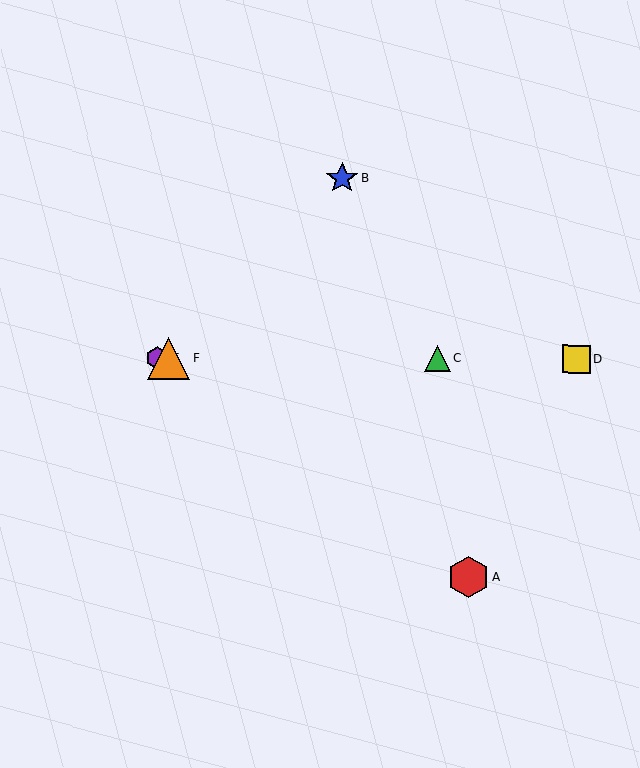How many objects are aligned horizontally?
4 objects (C, D, E, F) are aligned horizontally.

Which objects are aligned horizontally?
Objects C, D, E, F are aligned horizontally.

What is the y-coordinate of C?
Object C is at y≈358.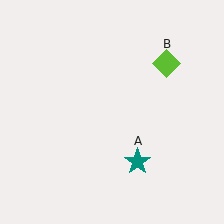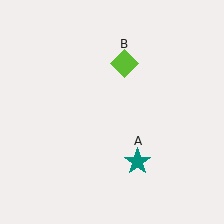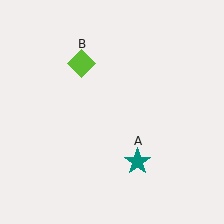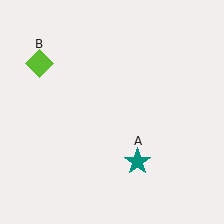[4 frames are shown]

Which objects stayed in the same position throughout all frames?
Teal star (object A) remained stationary.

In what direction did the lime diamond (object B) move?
The lime diamond (object B) moved left.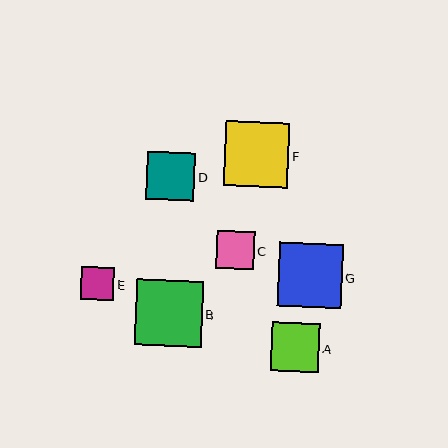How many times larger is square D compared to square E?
Square D is approximately 1.4 times the size of square E.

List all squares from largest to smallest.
From largest to smallest: B, F, G, A, D, C, E.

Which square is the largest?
Square B is the largest with a size of approximately 66 pixels.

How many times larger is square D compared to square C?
Square D is approximately 1.3 times the size of square C.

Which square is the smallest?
Square E is the smallest with a size of approximately 33 pixels.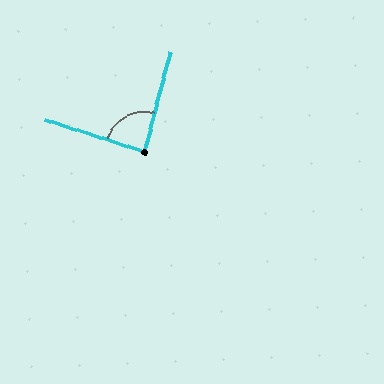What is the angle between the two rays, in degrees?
Approximately 87 degrees.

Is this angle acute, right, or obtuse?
It is approximately a right angle.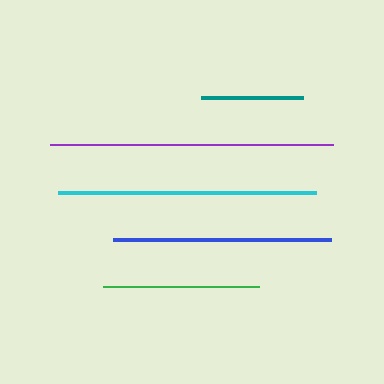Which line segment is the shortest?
The teal line is the shortest at approximately 102 pixels.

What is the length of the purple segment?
The purple segment is approximately 284 pixels long.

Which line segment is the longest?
The purple line is the longest at approximately 284 pixels.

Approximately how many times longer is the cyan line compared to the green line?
The cyan line is approximately 1.7 times the length of the green line.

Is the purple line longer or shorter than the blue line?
The purple line is longer than the blue line.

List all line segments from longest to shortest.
From longest to shortest: purple, cyan, blue, green, teal.